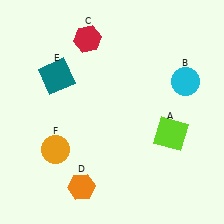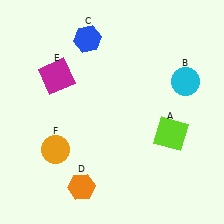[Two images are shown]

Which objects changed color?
C changed from red to blue. E changed from teal to magenta.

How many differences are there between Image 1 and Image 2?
There are 2 differences between the two images.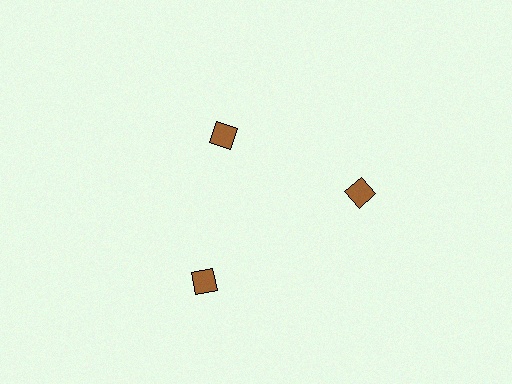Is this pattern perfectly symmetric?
No. The 3 brown diamonds are arranged in a ring, but one element near the 11 o'clock position is pulled inward toward the center, breaking the 3-fold rotational symmetry.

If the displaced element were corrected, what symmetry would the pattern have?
It would have 3-fold rotational symmetry — the pattern would map onto itself every 120 degrees.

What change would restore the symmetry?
The symmetry would be restored by moving it outward, back onto the ring so that all 3 diamonds sit at equal angles and equal distance from the center.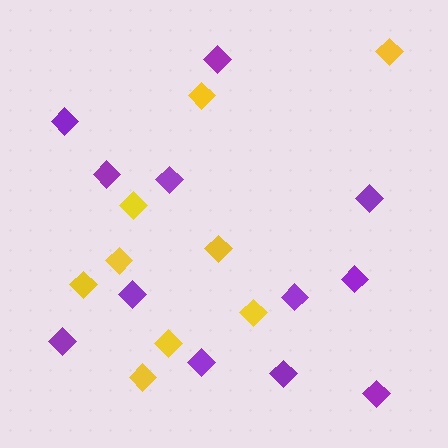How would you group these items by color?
There are 2 groups: one group of purple diamonds (12) and one group of yellow diamonds (9).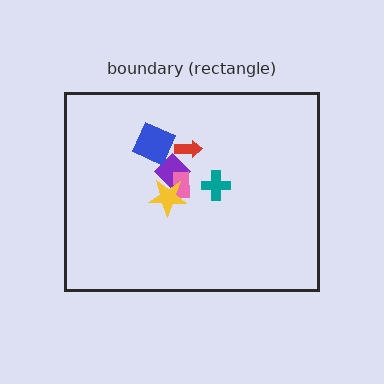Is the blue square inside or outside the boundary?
Inside.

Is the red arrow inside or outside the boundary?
Inside.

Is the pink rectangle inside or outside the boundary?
Inside.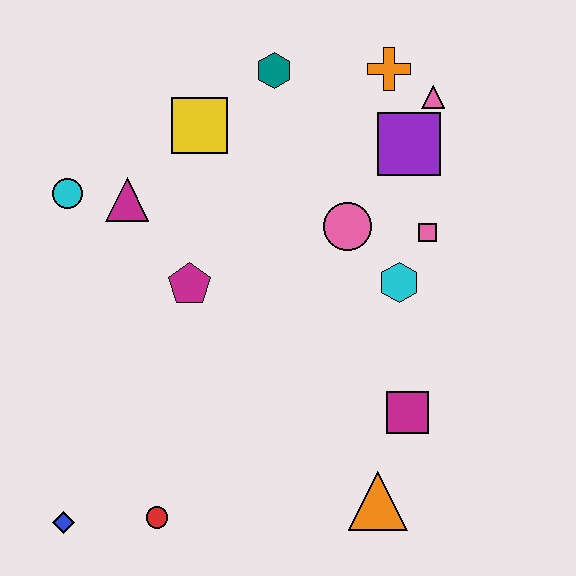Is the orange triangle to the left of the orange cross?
Yes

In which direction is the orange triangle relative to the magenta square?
The orange triangle is below the magenta square.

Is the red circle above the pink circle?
No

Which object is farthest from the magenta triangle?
The orange triangle is farthest from the magenta triangle.